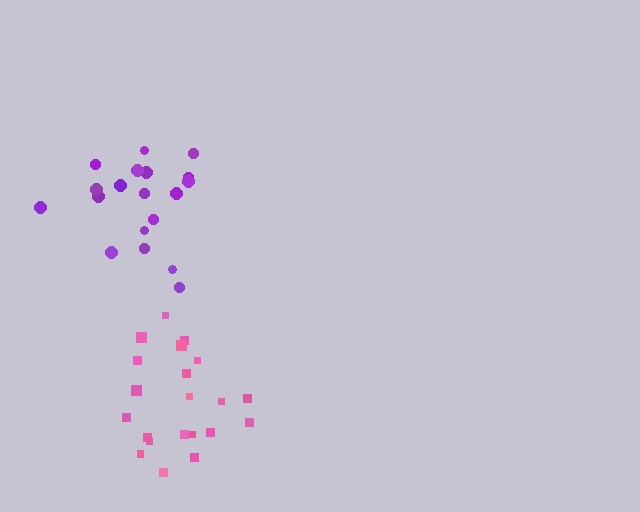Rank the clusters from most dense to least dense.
pink, purple.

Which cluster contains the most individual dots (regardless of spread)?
Pink (22).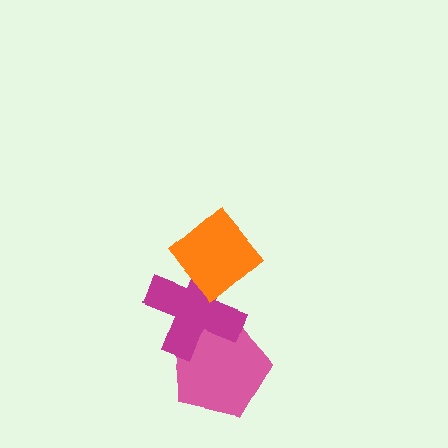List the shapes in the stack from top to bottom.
From top to bottom: the orange diamond, the magenta cross, the pink pentagon.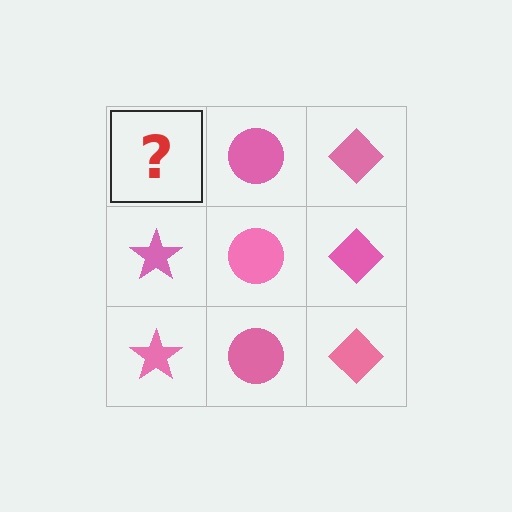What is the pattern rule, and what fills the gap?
The rule is that each column has a consistent shape. The gap should be filled with a pink star.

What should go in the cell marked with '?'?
The missing cell should contain a pink star.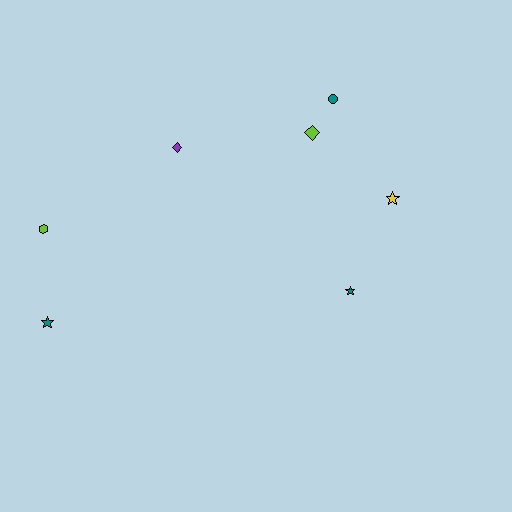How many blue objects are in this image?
There are no blue objects.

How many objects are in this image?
There are 7 objects.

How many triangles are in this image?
There are no triangles.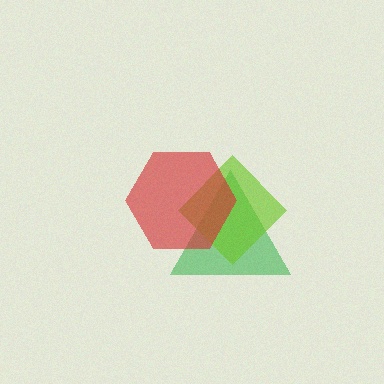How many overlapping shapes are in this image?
There are 3 overlapping shapes in the image.